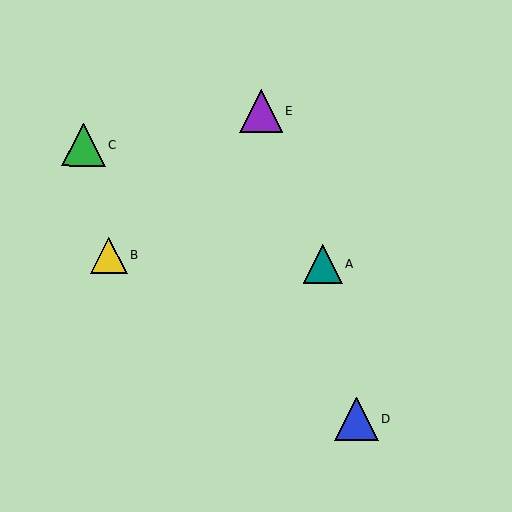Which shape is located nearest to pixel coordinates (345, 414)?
The blue triangle (labeled D) at (356, 420) is nearest to that location.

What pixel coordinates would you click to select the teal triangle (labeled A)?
Click at (323, 264) to select the teal triangle A.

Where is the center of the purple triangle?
The center of the purple triangle is at (261, 111).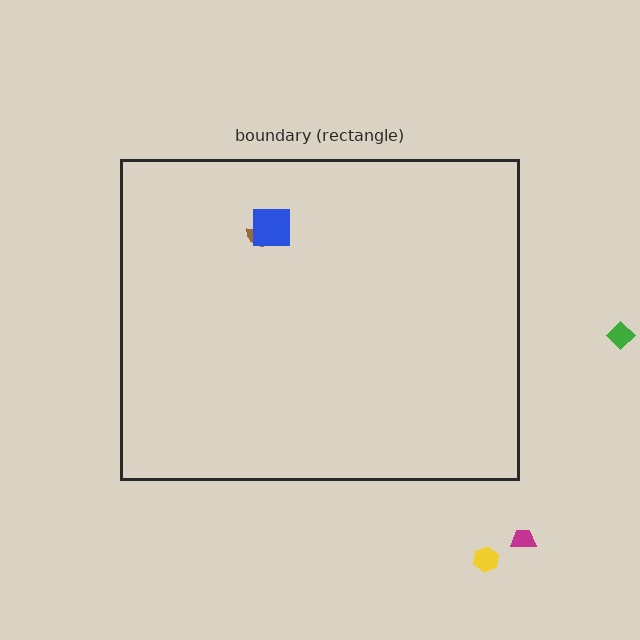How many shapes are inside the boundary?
2 inside, 3 outside.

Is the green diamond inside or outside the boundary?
Outside.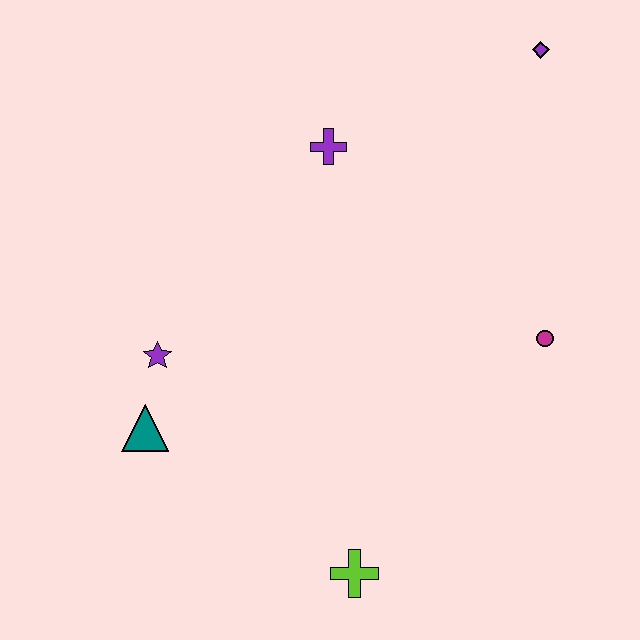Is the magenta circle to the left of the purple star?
No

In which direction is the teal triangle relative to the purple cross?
The teal triangle is below the purple cross.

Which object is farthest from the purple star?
The purple diamond is farthest from the purple star.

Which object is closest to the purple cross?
The purple diamond is closest to the purple cross.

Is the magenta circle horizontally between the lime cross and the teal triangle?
No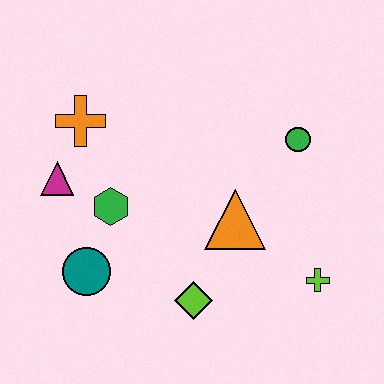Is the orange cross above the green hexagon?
Yes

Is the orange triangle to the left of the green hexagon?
No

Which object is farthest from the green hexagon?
The lime cross is farthest from the green hexagon.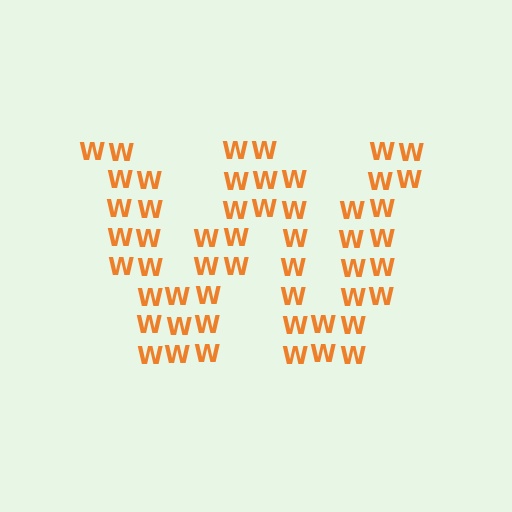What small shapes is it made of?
It is made of small letter W's.